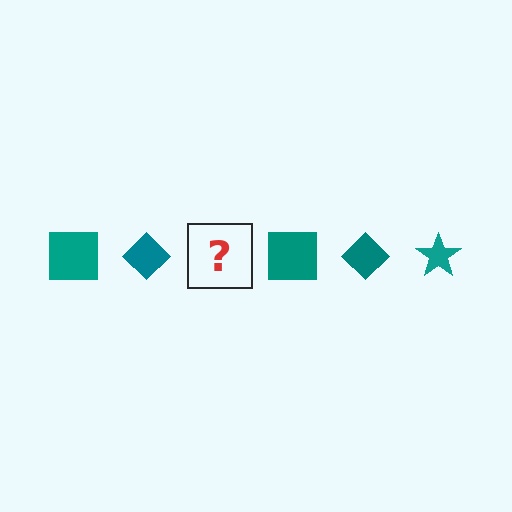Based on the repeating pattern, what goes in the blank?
The blank should be a teal star.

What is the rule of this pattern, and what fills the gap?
The rule is that the pattern cycles through square, diamond, star shapes in teal. The gap should be filled with a teal star.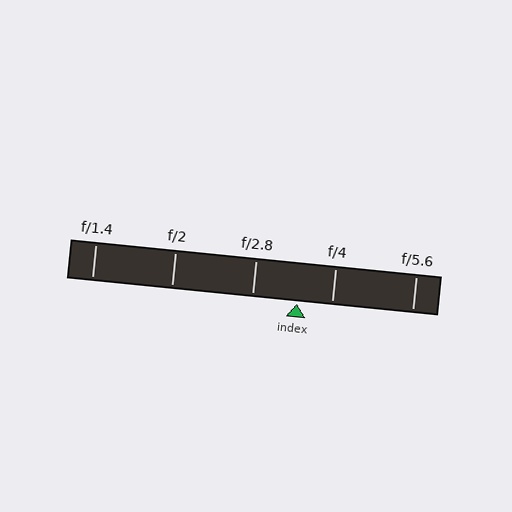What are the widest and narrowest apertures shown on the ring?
The widest aperture shown is f/1.4 and the narrowest is f/5.6.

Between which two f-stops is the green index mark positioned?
The index mark is between f/2.8 and f/4.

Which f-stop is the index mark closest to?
The index mark is closest to f/4.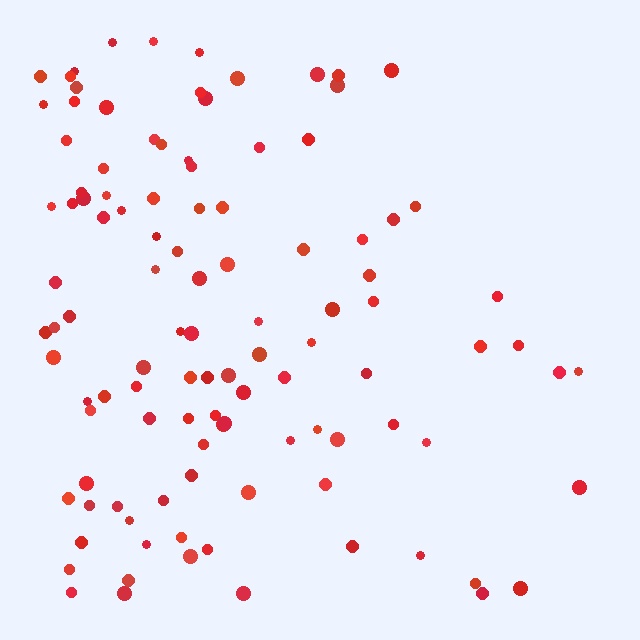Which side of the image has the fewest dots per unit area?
The right.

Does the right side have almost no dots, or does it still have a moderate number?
Still a moderate number, just noticeably fewer than the left.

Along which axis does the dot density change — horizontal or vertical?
Horizontal.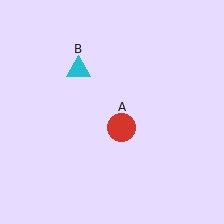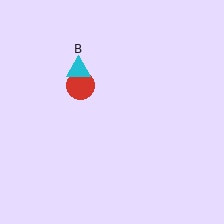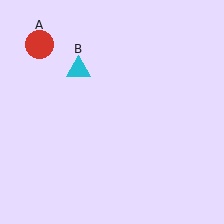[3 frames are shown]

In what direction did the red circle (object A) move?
The red circle (object A) moved up and to the left.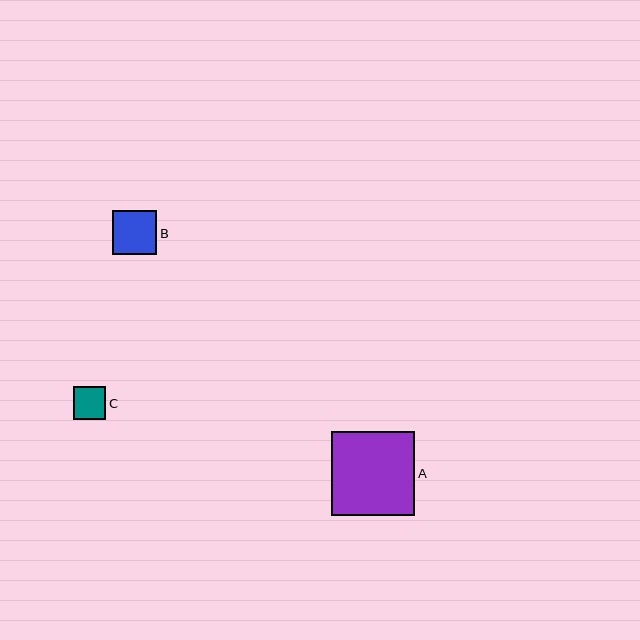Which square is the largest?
Square A is the largest with a size of approximately 83 pixels.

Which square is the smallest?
Square C is the smallest with a size of approximately 32 pixels.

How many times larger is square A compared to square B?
Square A is approximately 1.9 times the size of square B.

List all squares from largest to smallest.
From largest to smallest: A, B, C.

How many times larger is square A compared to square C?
Square A is approximately 2.6 times the size of square C.